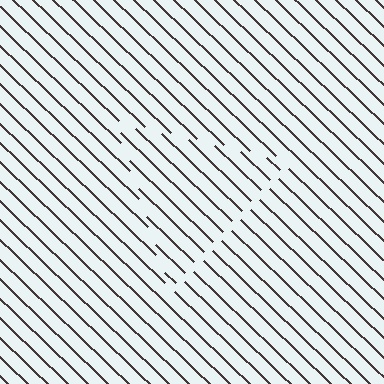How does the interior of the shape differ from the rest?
The interior of the shape contains the same grating, shifted by half a period — the contour is defined by the phase discontinuity where line-ends from the inner and outer gratings abut.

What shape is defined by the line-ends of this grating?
An illusory triangle. The interior of the shape contains the same grating, shifted by half a period — the contour is defined by the phase discontinuity where line-ends from the inner and outer gratings abut.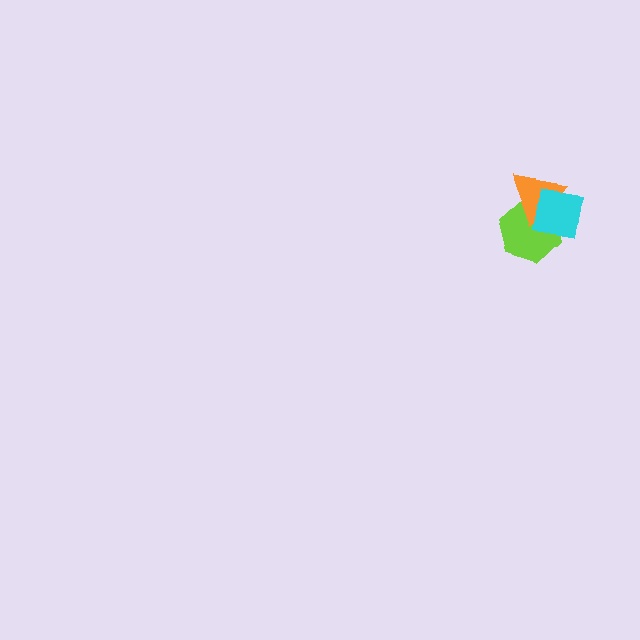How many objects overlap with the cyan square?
2 objects overlap with the cyan square.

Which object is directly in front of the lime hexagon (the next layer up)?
The orange triangle is directly in front of the lime hexagon.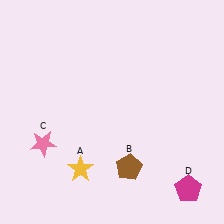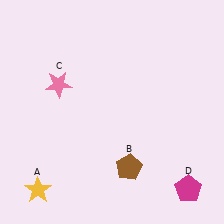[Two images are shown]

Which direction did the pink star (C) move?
The pink star (C) moved up.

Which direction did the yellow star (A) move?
The yellow star (A) moved left.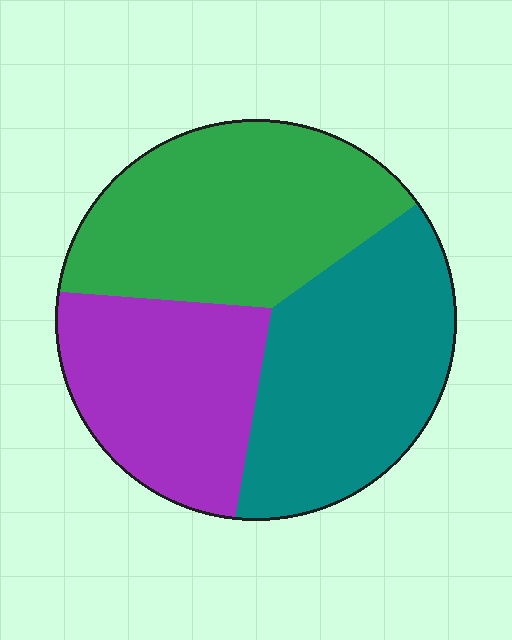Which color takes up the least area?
Purple, at roughly 30%.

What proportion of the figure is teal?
Teal covers about 35% of the figure.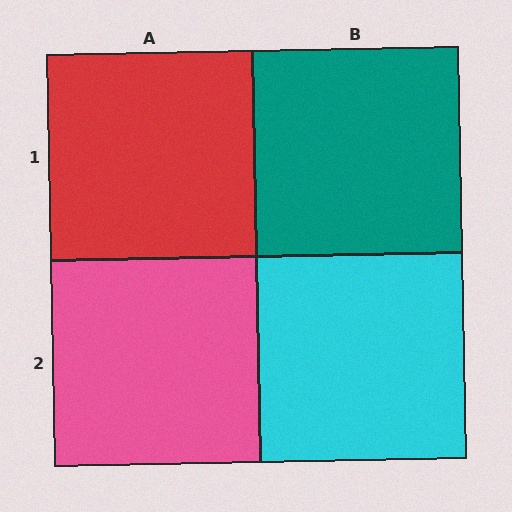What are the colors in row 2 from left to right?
Pink, cyan.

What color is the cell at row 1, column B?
Teal.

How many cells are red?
1 cell is red.